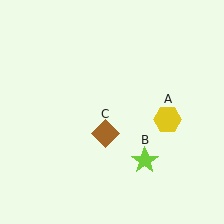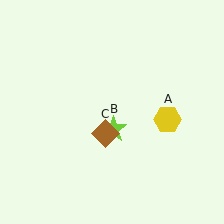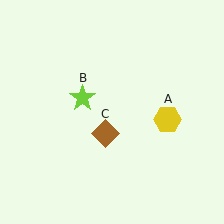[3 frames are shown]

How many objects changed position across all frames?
1 object changed position: lime star (object B).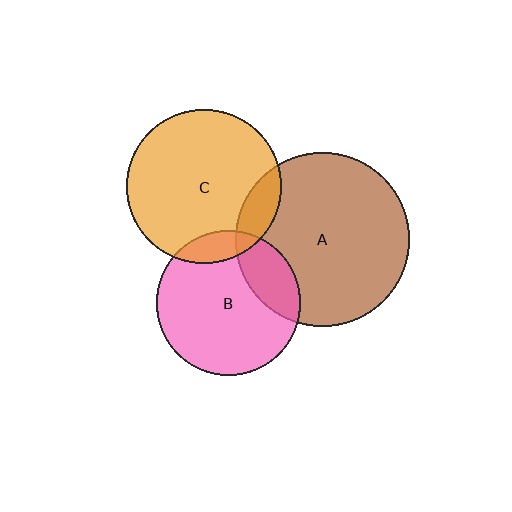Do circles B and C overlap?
Yes.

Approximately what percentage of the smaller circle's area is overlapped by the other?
Approximately 10%.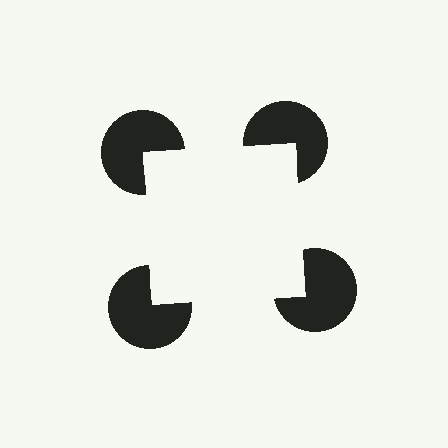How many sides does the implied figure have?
4 sides.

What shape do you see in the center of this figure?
An illusory square — its edges are inferred from the aligned wedge cuts in the pac-man discs, not physically drawn.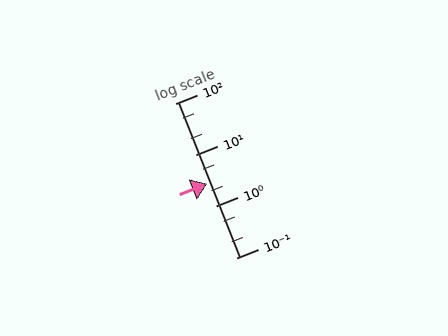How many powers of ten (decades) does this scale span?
The scale spans 3 decades, from 0.1 to 100.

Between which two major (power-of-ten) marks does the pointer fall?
The pointer is between 1 and 10.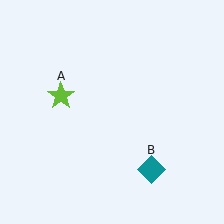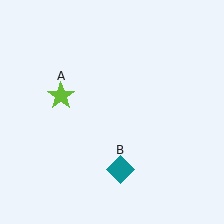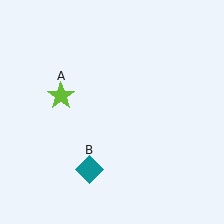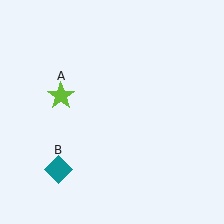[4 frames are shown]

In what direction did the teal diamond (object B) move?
The teal diamond (object B) moved left.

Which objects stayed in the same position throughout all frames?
Lime star (object A) remained stationary.